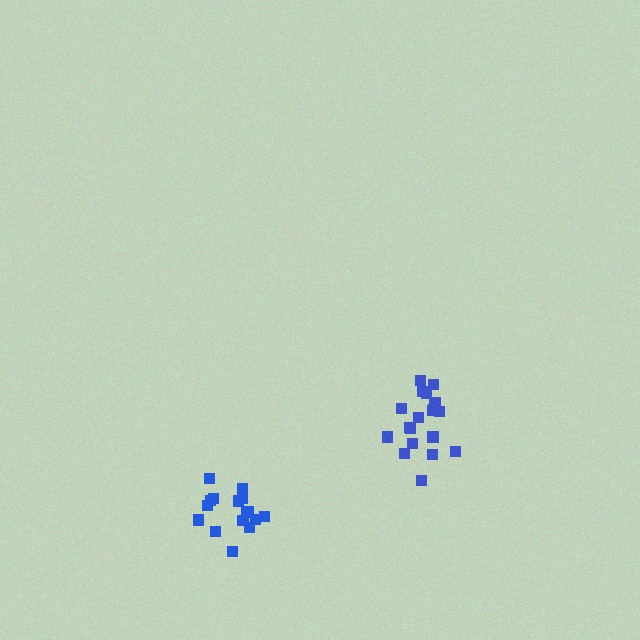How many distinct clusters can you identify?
There are 2 distinct clusters.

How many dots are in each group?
Group 1: 19 dots, Group 2: 16 dots (35 total).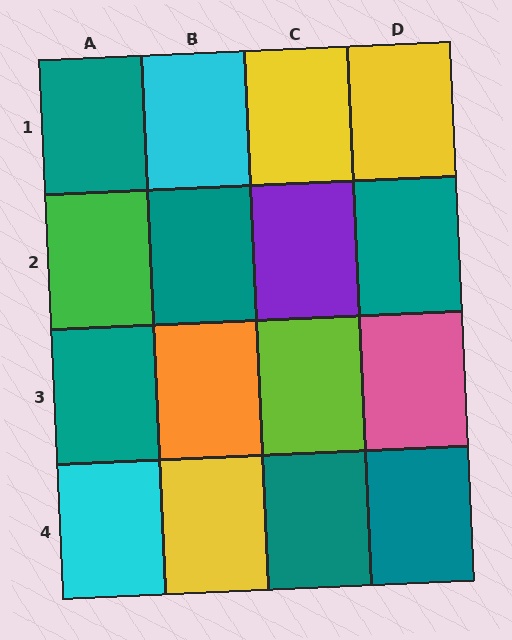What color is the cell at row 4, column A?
Cyan.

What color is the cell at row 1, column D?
Yellow.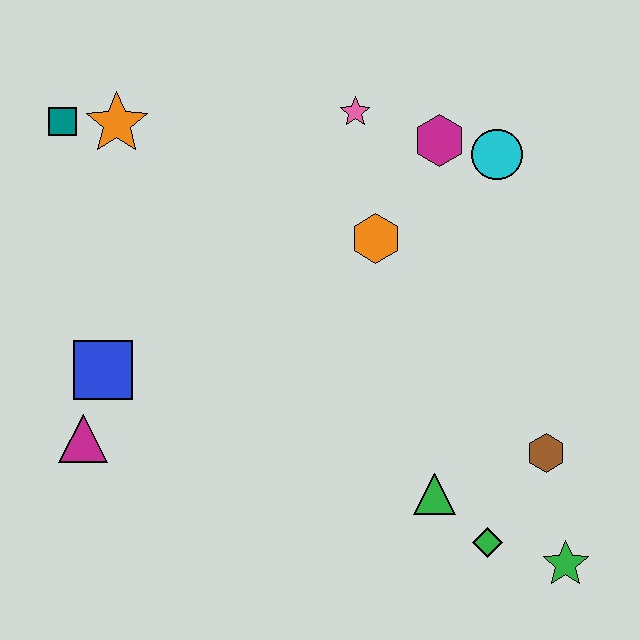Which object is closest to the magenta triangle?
The blue square is closest to the magenta triangle.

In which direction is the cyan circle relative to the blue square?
The cyan circle is to the right of the blue square.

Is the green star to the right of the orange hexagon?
Yes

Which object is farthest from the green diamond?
The teal square is farthest from the green diamond.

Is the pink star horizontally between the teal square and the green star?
Yes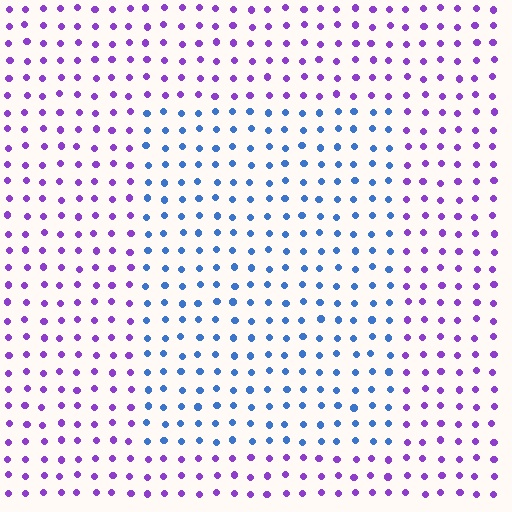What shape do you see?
I see a rectangle.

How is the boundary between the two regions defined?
The boundary is defined purely by a slight shift in hue (about 58 degrees). Spacing, size, and orientation are identical on both sides.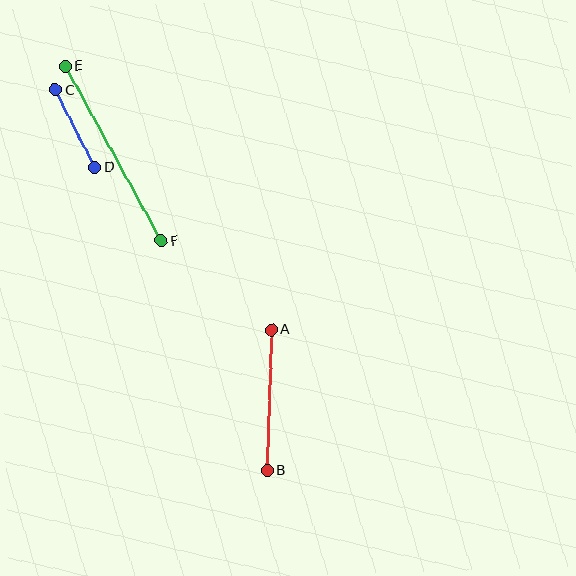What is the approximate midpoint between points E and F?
The midpoint is at approximately (113, 154) pixels.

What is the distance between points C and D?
The distance is approximately 87 pixels.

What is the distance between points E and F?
The distance is approximately 199 pixels.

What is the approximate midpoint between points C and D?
The midpoint is at approximately (75, 128) pixels.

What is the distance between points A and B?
The distance is approximately 141 pixels.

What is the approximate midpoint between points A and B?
The midpoint is at approximately (269, 400) pixels.